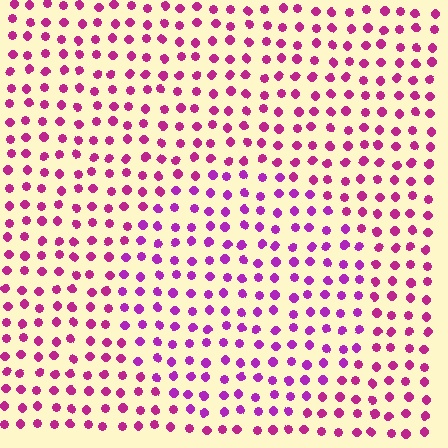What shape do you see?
I see a circle.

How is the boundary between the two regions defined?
The boundary is defined purely by a slight shift in hue (about 25 degrees). Spacing, size, and orientation are identical on both sides.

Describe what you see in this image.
The image is filled with small magenta elements in a uniform arrangement. A circle-shaped region is visible where the elements are tinted to a slightly different hue, forming a subtle color boundary.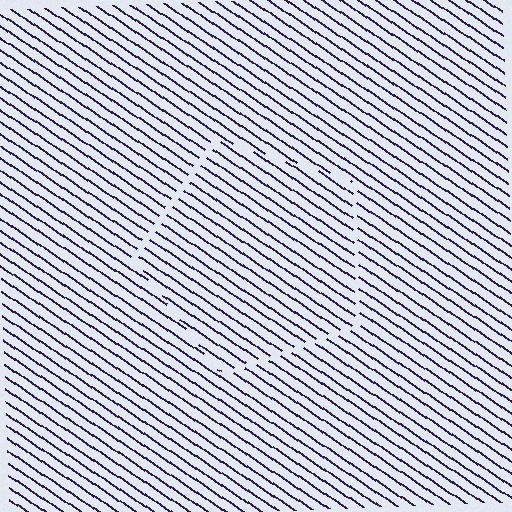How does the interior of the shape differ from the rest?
The interior of the shape contains the same grating, shifted by half a period — the contour is defined by the phase discontinuity where line-ends from the inner and outer gratings abut.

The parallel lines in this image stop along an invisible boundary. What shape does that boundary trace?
An illusory pentagon. The interior of the shape contains the same grating, shifted by half a period — the contour is defined by the phase discontinuity where line-ends from the inner and outer gratings abut.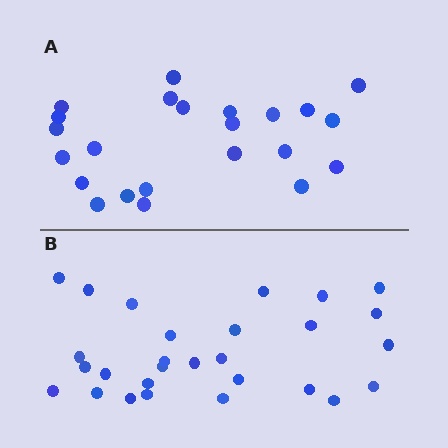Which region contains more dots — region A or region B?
Region B (the bottom region) has more dots.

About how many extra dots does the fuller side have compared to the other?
Region B has about 5 more dots than region A.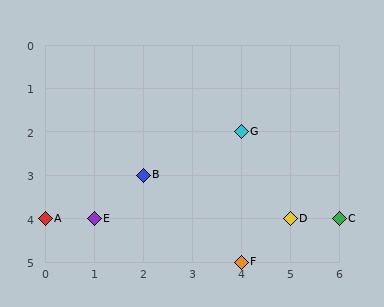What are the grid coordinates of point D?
Point D is at grid coordinates (5, 4).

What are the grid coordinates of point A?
Point A is at grid coordinates (0, 4).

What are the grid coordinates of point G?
Point G is at grid coordinates (4, 2).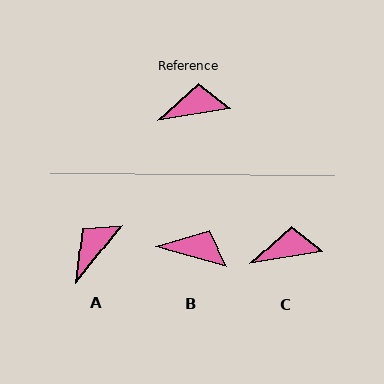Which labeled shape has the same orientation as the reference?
C.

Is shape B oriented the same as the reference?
No, it is off by about 26 degrees.